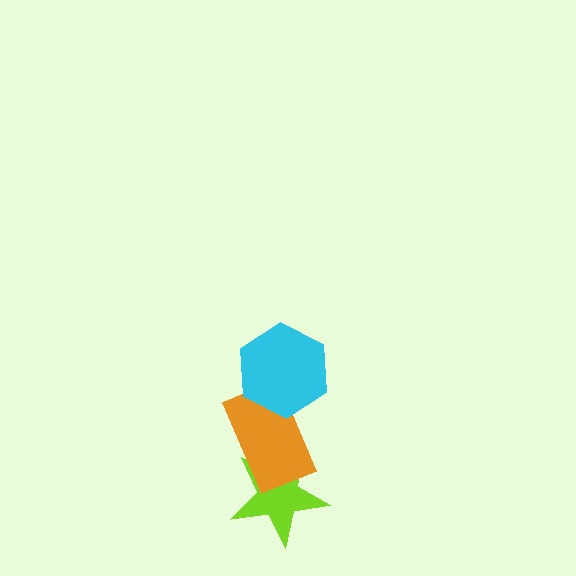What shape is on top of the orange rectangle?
The cyan hexagon is on top of the orange rectangle.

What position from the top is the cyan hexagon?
The cyan hexagon is 1st from the top.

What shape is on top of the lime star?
The orange rectangle is on top of the lime star.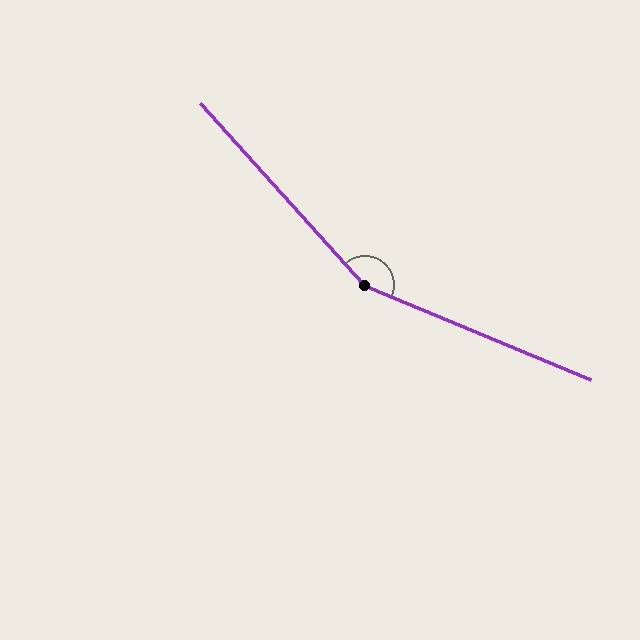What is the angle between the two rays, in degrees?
Approximately 155 degrees.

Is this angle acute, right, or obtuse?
It is obtuse.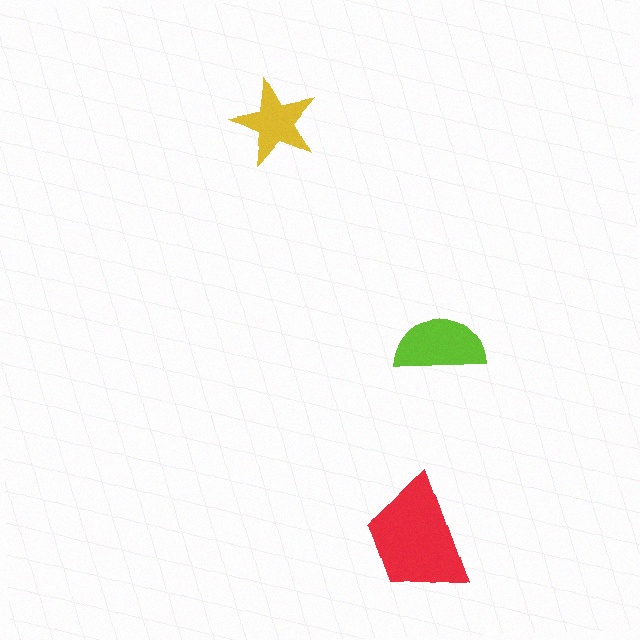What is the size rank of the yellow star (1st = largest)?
3rd.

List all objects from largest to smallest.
The red trapezoid, the lime semicircle, the yellow star.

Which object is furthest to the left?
The yellow star is leftmost.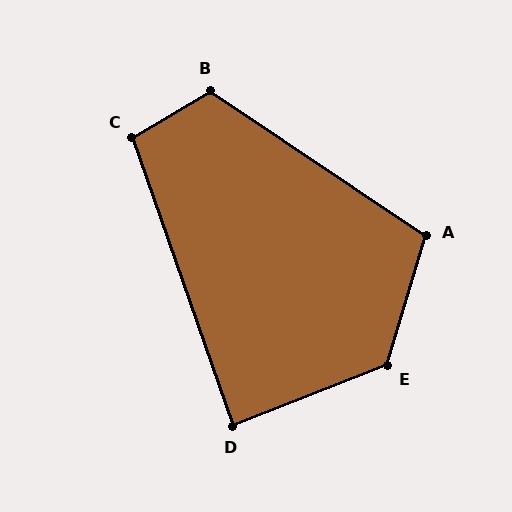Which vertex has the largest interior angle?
E, at approximately 128 degrees.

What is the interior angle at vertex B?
Approximately 115 degrees (obtuse).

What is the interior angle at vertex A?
Approximately 107 degrees (obtuse).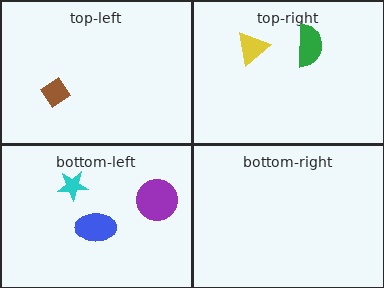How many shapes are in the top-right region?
2.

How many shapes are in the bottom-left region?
3.